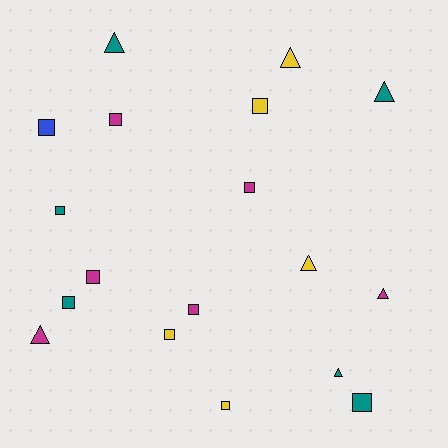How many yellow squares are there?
There are 3 yellow squares.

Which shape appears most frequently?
Square, with 11 objects.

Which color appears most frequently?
Teal, with 6 objects.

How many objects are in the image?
There are 18 objects.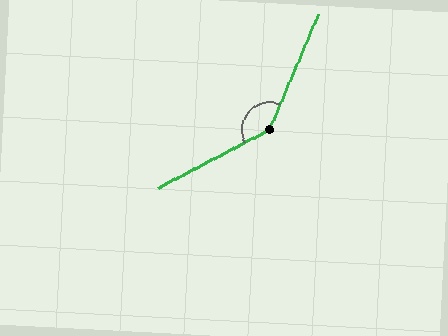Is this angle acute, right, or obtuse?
It is obtuse.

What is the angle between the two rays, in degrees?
Approximately 140 degrees.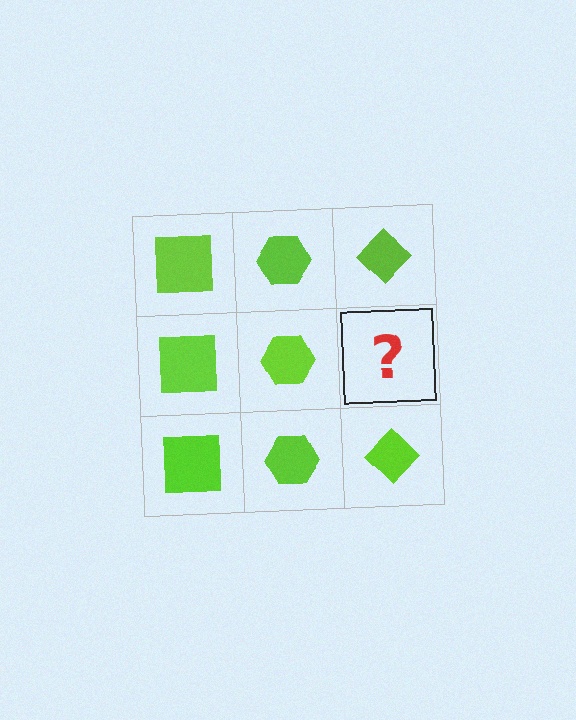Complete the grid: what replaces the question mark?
The question mark should be replaced with a lime diamond.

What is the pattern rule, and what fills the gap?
The rule is that each column has a consistent shape. The gap should be filled with a lime diamond.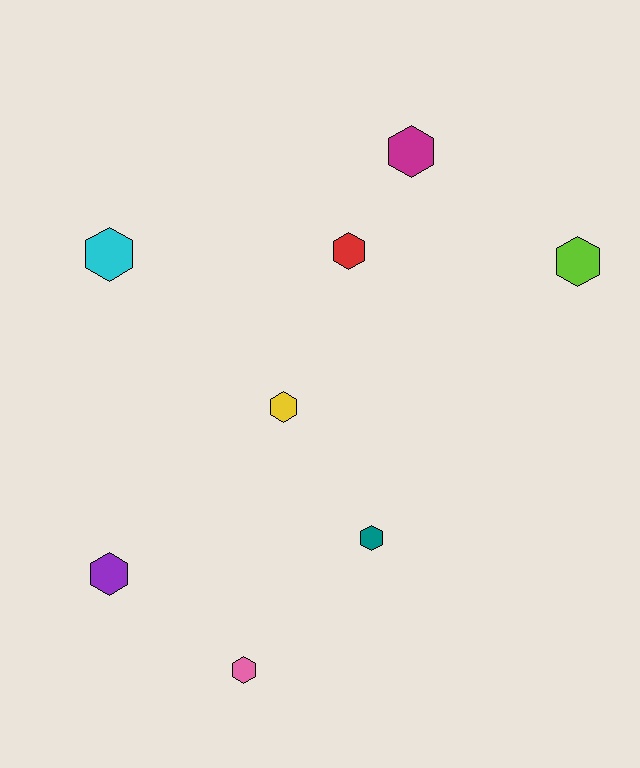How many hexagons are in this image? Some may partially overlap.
There are 8 hexagons.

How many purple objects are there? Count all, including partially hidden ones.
There is 1 purple object.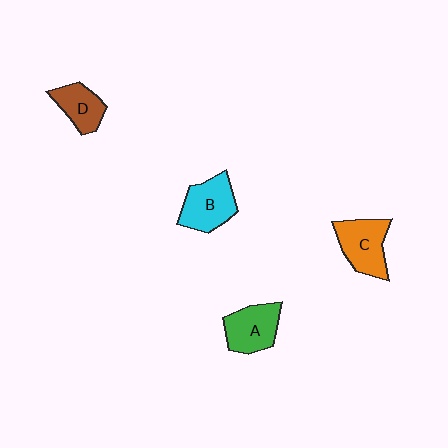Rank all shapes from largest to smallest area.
From largest to smallest: C (orange), B (cyan), A (green), D (brown).